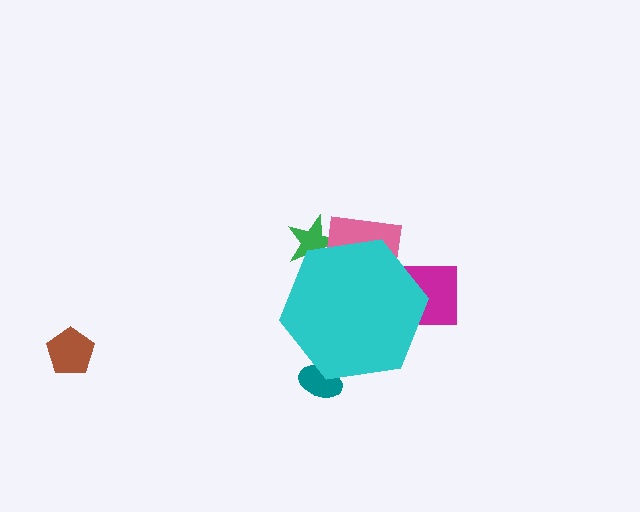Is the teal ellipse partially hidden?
Yes, the teal ellipse is partially hidden behind the cyan hexagon.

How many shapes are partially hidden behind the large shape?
4 shapes are partially hidden.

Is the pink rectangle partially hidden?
Yes, the pink rectangle is partially hidden behind the cyan hexagon.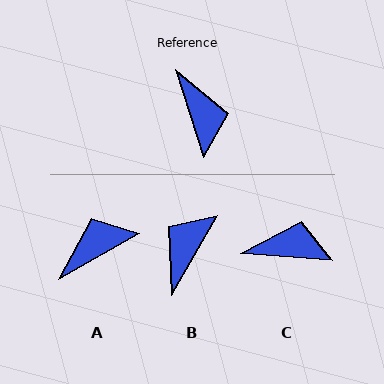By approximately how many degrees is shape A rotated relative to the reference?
Approximately 102 degrees counter-clockwise.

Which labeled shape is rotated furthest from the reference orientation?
B, about 132 degrees away.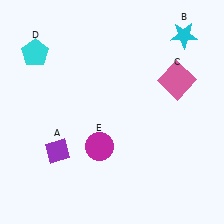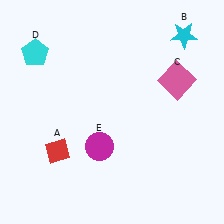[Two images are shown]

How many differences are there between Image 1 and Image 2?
There is 1 difference between the two images.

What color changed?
The diamond (A) changed from purple in Image 1 to red in Image 2.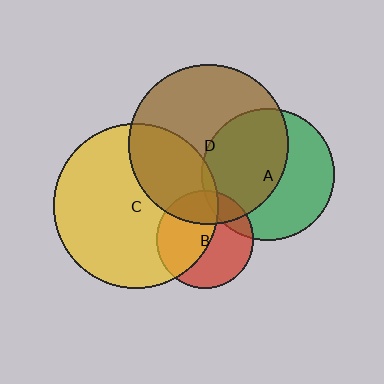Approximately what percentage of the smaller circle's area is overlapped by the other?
Approximately 5%.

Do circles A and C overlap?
Yes.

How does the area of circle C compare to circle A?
Approximately 1.5 times.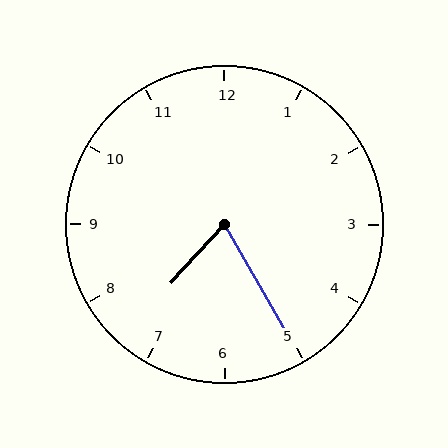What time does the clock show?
7:25.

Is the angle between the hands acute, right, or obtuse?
It is acute.